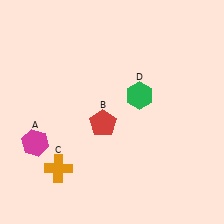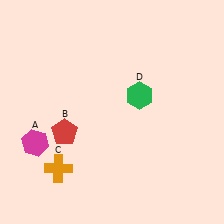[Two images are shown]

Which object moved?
The red pentagon (B) moved left.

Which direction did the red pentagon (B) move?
The red pentagon (B) moved left.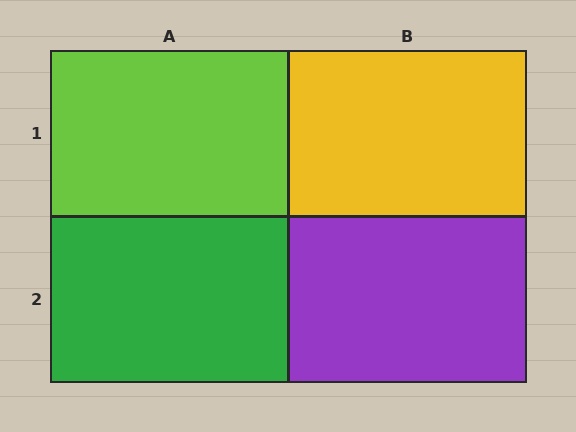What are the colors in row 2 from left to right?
Green, purple.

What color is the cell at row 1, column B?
Yellow.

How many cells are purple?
1 cell is purple.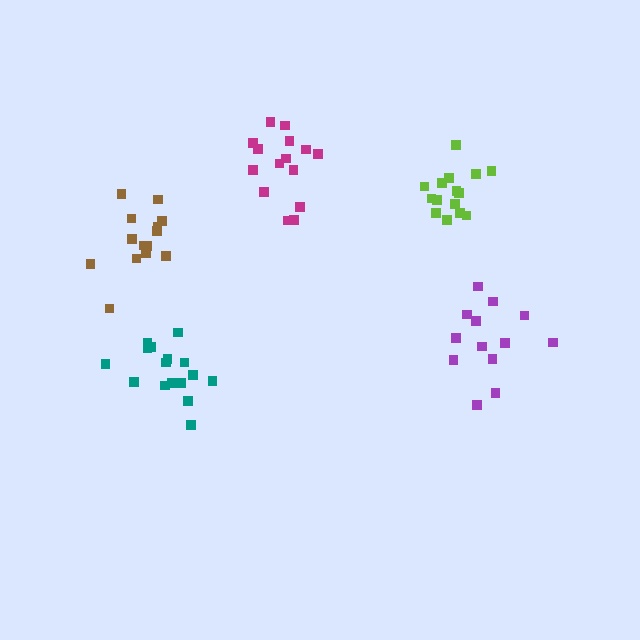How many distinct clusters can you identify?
There are 5 distinct clusters.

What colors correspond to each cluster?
The clusters are colored: lime, magenta, teal, brown, purple.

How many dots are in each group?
Group 1: 15 dots, Group 2: 15 dots, Group 3: 16 dots, Group 4: 14 dots, Group 5: 13 dots (73 total).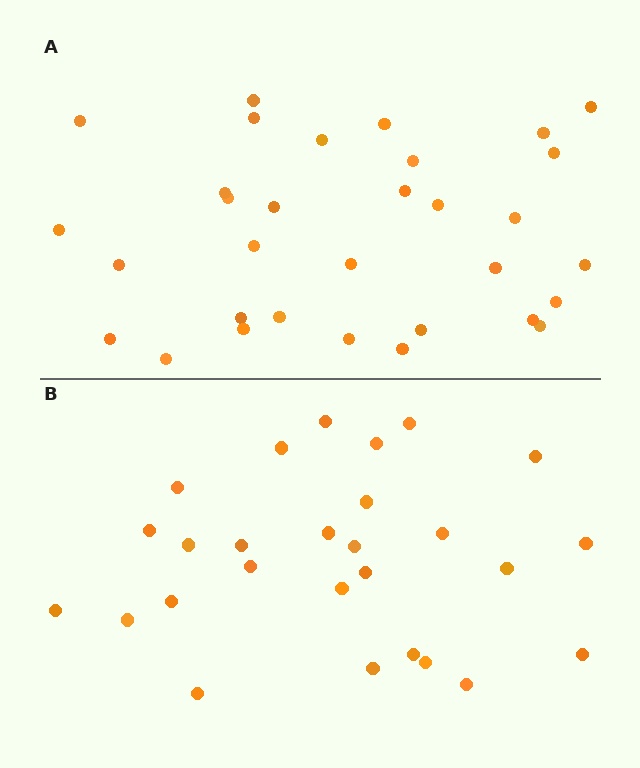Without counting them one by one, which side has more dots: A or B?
Region A (the top region) has more dots.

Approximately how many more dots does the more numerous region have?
Region A has about 5 more dots than region B.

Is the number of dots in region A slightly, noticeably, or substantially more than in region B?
Region A has only slightly more — the two regions are fairly close. The ratio is roughly 1.2 to 1.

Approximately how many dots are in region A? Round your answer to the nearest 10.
About 30 dots. (The exact count is 32, which rounds to 30.)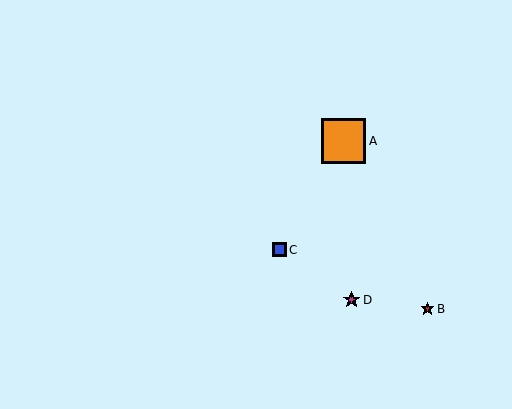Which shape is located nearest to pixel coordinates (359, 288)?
The magenta star (labeled D) at (352, 300) is nearest to that location.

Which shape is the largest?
The orange square (labeled A) is the largest.